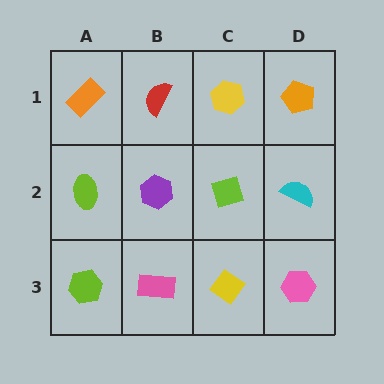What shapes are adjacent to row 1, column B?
A purple hexagon (row 2, column B), an orange rectangle (row 1, column A), a yellow hexagon (row 1, column C).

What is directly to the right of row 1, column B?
A yellow hexagon.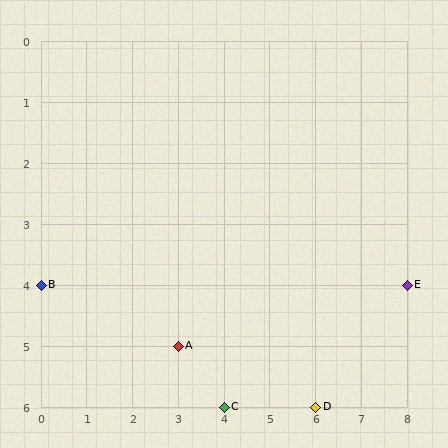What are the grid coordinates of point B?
Point B is at grid coordinates (0, 4).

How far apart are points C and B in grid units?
Points C and B are 4 columns and 2 rows apart (about 4.5 grid units diagonally).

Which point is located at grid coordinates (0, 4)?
Point B is at (0, 4).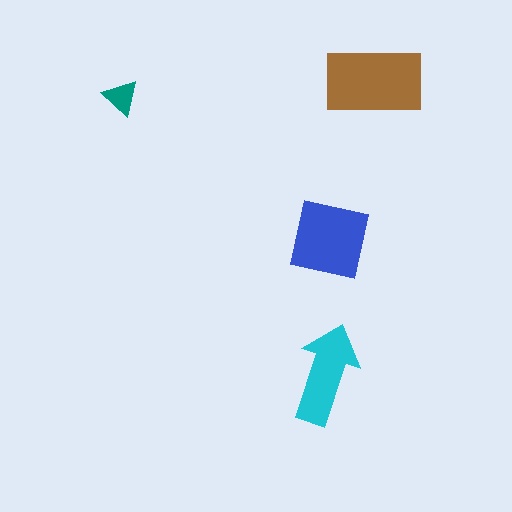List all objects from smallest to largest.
The teal triangle, the cyan arrow, the blue square, the brown rectangle.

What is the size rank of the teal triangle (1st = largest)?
4th.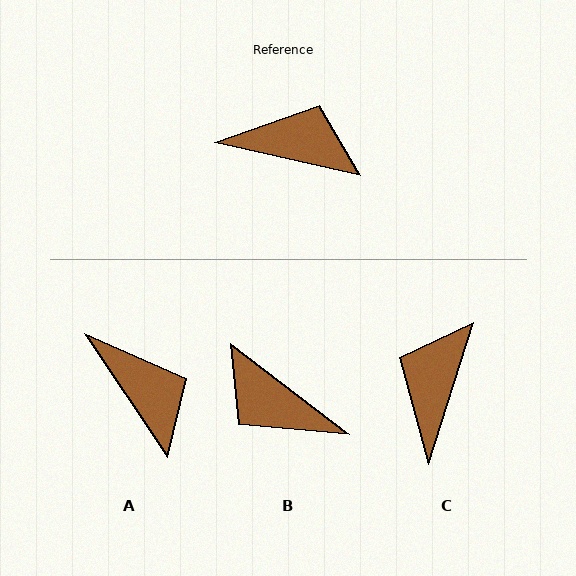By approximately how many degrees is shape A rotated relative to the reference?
Approximately 43 degrees clockwise.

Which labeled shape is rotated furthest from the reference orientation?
B, about 156 degrees away.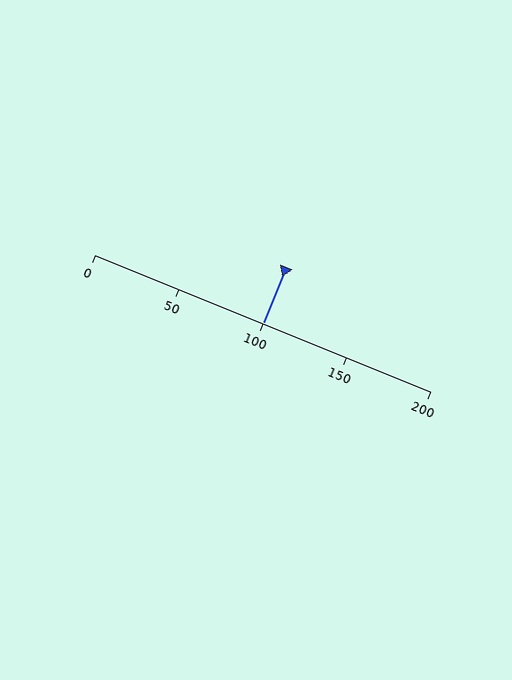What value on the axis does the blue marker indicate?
The marker indicates approximately 100.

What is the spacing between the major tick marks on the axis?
The major ticks are spaced 50 apart.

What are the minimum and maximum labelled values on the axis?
The axis runs from 0 to 200.